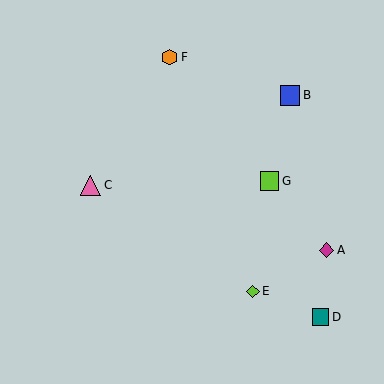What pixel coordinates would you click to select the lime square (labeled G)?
Click at (269, 181) to select the lime square G.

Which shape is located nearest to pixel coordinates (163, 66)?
The orange hexagon (labeled F) at (170, 57) is nearest to that location.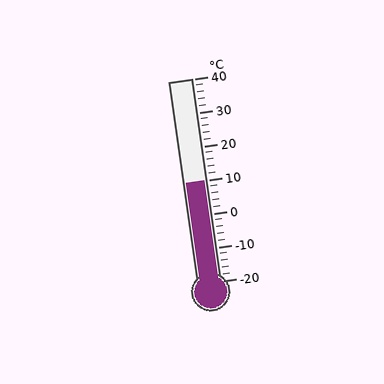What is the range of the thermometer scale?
The thermometer scale ranges from -20°C to 40°C.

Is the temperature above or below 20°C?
The temperature is below 20°C.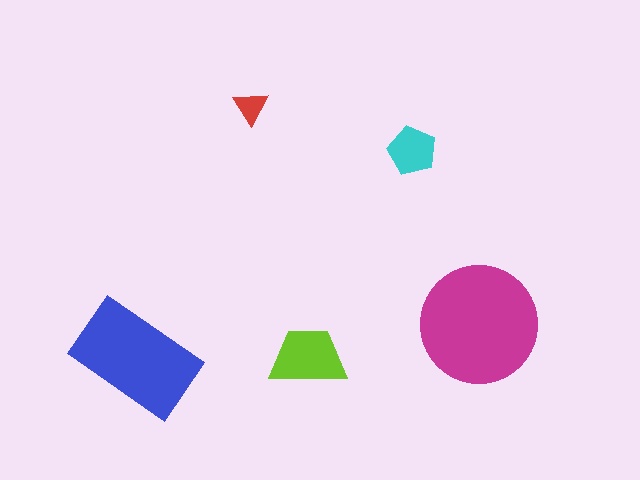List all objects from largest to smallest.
The magenta circle, the blue rectangle, the lime trapezoid, the cyan pentagon, the red triangle.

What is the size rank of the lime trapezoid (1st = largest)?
3rd.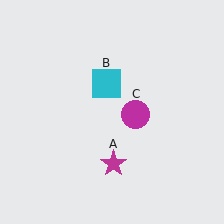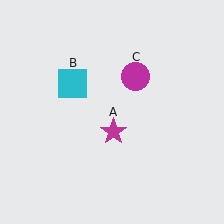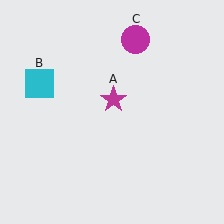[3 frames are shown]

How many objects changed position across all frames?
3 objects changed position: magenta star (object A), cyan square (object B), magenta circle (object C).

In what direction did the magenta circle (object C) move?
The magenta circle (object C) moved up.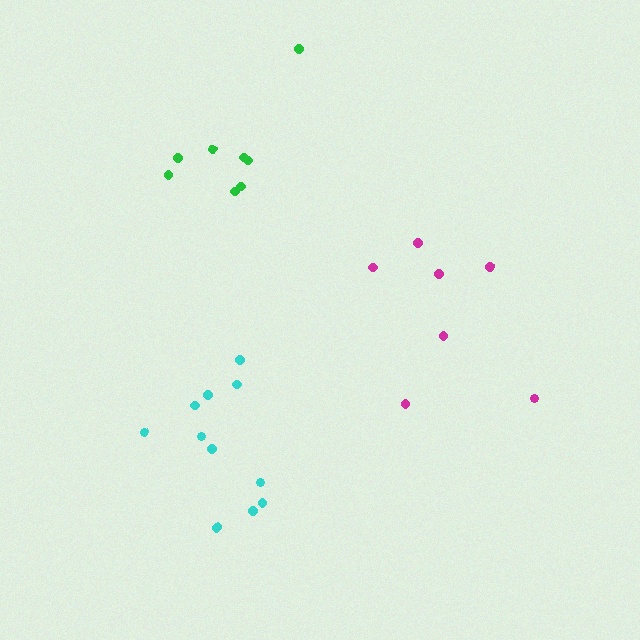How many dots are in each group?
Group 1: 11 dots, Group 2: 8 dots, Group 3: 7 dots (26 total).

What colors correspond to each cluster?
The clusters are colored: cyan, green, magenta.